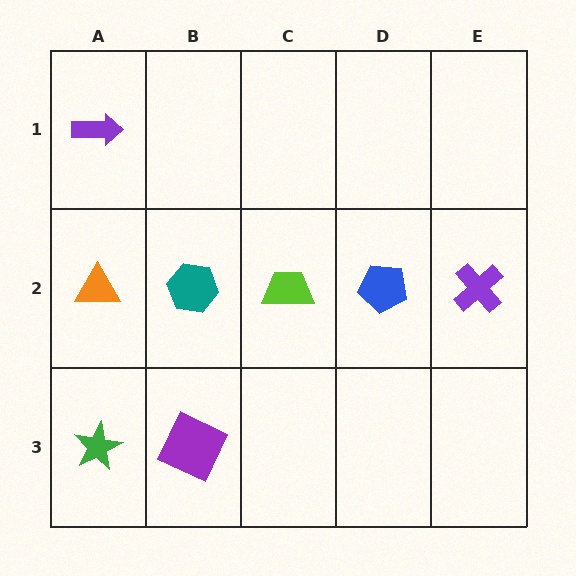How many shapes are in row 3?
2 shapes.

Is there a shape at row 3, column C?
No, that cell is empty.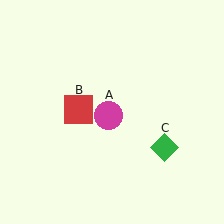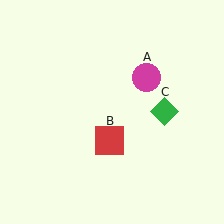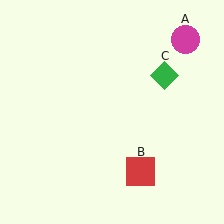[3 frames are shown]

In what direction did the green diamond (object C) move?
The green diamond (object C) moved up.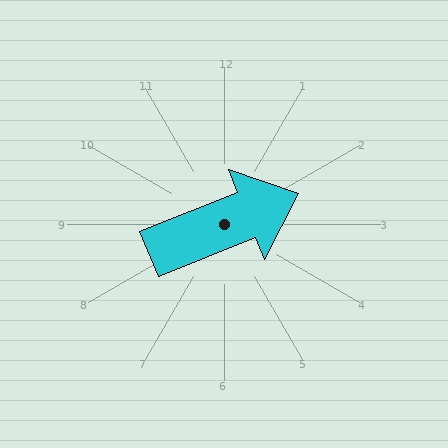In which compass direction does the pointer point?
East.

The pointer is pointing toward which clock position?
Roughly 2 o'clock.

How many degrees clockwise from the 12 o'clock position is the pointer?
Approximately 68 degrees.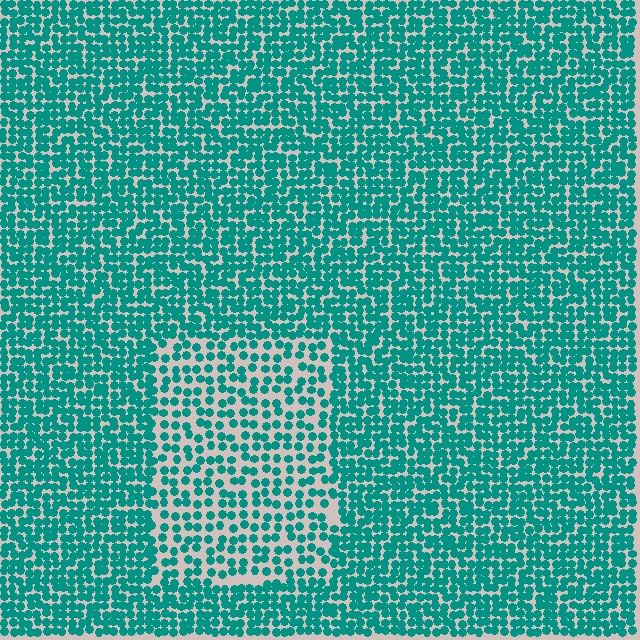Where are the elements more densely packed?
The elements are more densely packed outside the rectangle boundary.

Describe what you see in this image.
The image contains small teal elements arranged at two different densities. A rectangle-shaped region is visible where the elements are less densely packed than the surrounding area.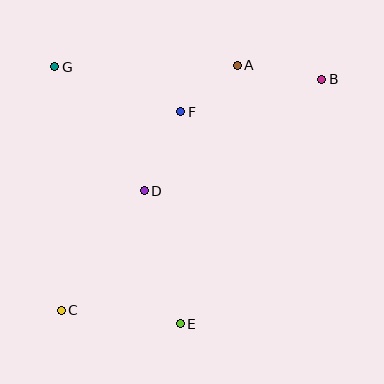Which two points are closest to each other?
Points A and F are closest to each other.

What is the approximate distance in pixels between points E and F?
The distance between E and F is approximately 212 pixels.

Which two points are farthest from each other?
Points B and C are farthest from each other.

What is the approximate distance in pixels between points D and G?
The distance between D and G is approximately 153 pixels.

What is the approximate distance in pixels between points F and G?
The distance between F and G is approximately 134 pixels.